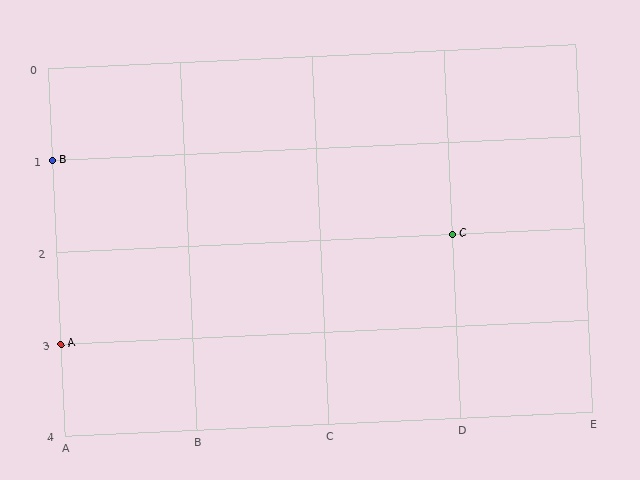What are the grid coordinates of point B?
Point B is at grid coordinates (A, 1).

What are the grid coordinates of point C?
Point C is at grid coordinates (D, 2).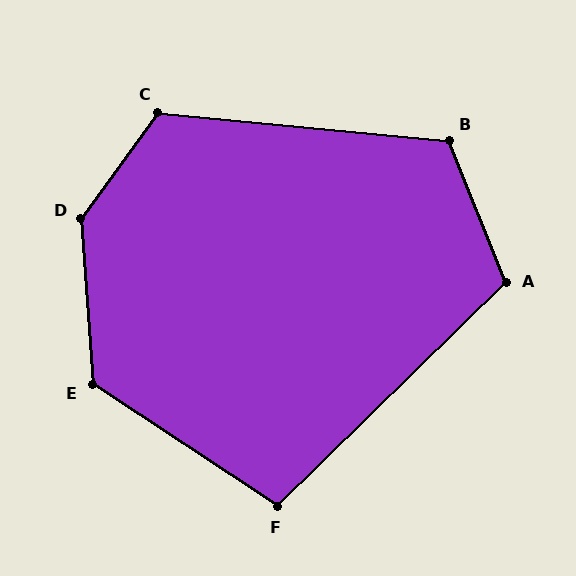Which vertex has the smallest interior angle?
F, at approximately 102 degrees.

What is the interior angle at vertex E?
Approximately 127 degrees (obtuse).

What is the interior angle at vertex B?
Approximately 117 degrees (obtuse).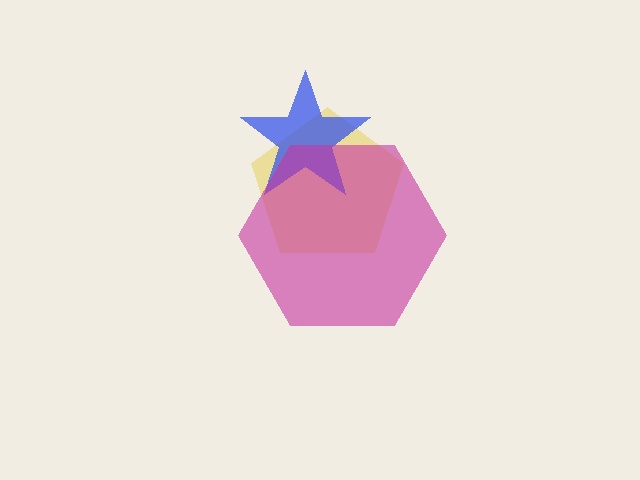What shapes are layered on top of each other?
The layered shapes are: a yellow pentagon, a blue star, a magenta hexagon.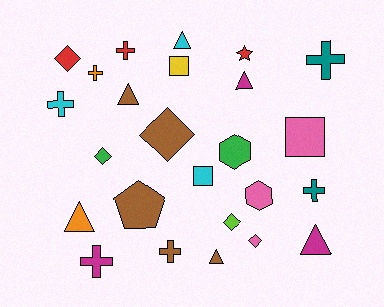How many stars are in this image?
There is 1 star.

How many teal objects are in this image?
There are 2 teal objects.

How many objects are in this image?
There are 25 objects.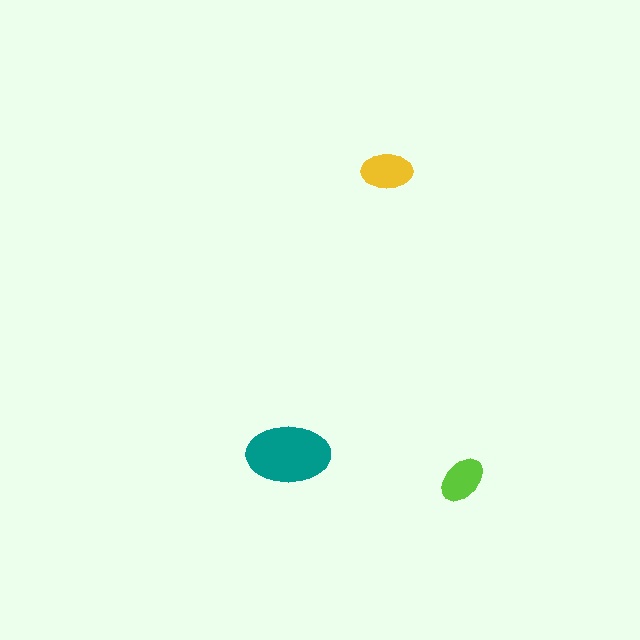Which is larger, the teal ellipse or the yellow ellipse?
The teal one.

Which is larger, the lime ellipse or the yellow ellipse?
The yellow one.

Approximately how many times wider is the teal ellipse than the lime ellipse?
About 1.5 times wider.